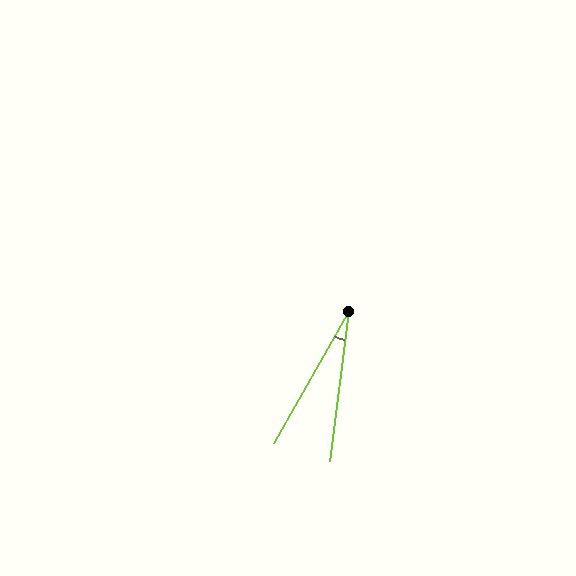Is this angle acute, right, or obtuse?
It is acute.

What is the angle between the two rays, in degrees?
Approximately 22 degrees.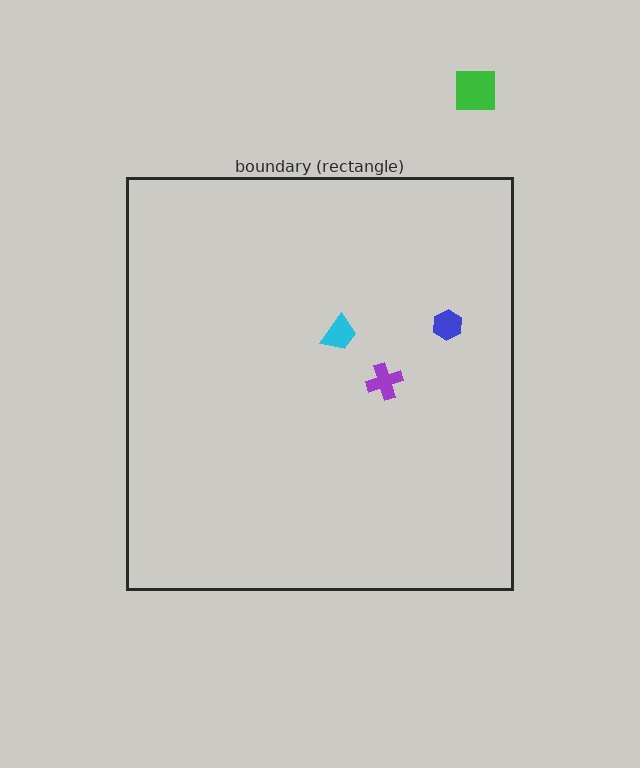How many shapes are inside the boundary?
3 inside, 1 outside.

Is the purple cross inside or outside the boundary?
Inside.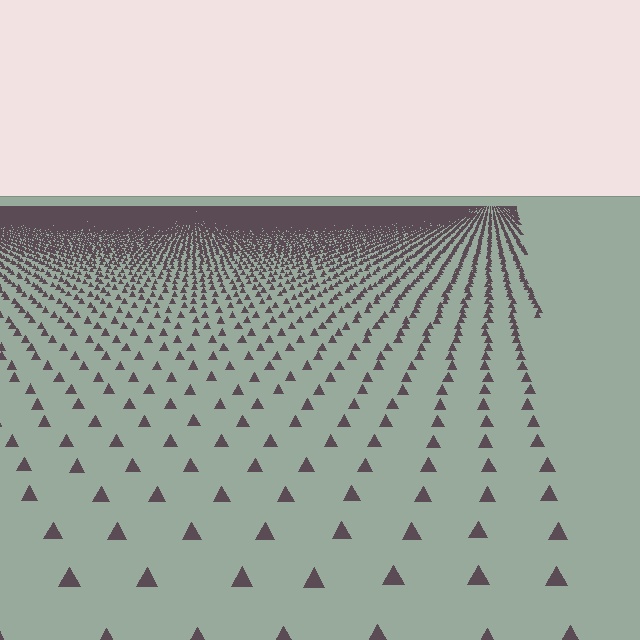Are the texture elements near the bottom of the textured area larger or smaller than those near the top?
Larger. Near the bottom, elements are closer to the viewer and appear at a bigger on-screen size.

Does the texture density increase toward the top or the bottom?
Density increases toward the top.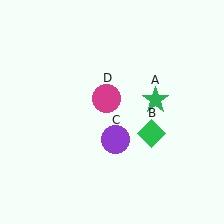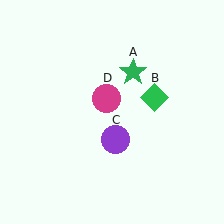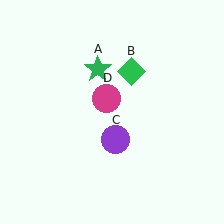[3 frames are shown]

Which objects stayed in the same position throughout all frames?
Purple circle (object C) and magenta circle (object D) remained stationary.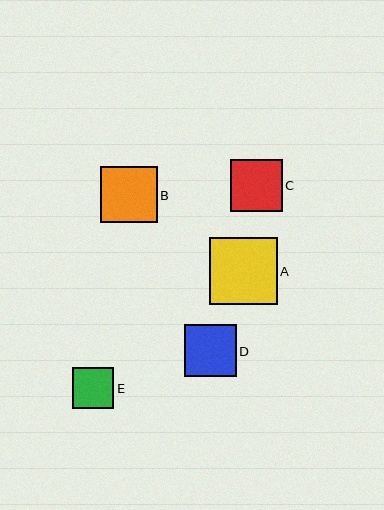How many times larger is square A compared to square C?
Square A is approximately 1.3 times the size of square C.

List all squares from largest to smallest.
From largest to smallest: A, B, D, C, E.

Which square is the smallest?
Square E is the smallest with a size of approximately 41 pixels.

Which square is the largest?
Square A is the largest with a size of approximately 68 pixels.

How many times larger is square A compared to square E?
Square A is approximately 1.6 times the size of square E.